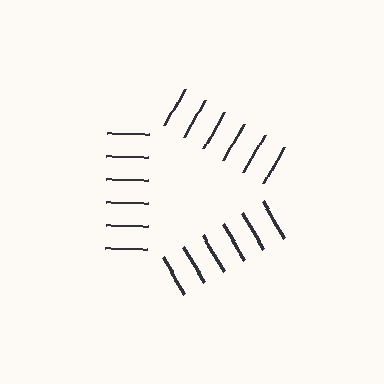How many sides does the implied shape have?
3 sides — the line-ends trace a triangle.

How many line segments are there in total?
18 — 6 along each of the 3 edges.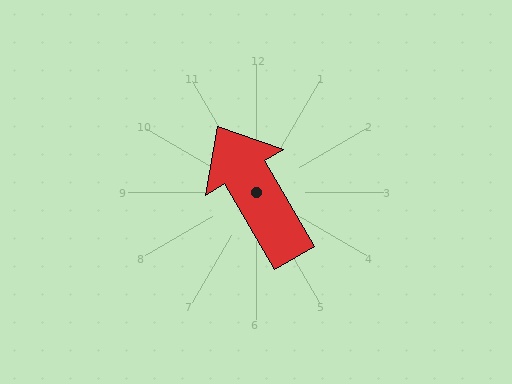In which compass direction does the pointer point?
Northwest.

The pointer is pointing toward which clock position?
Roughly 11 o'clock.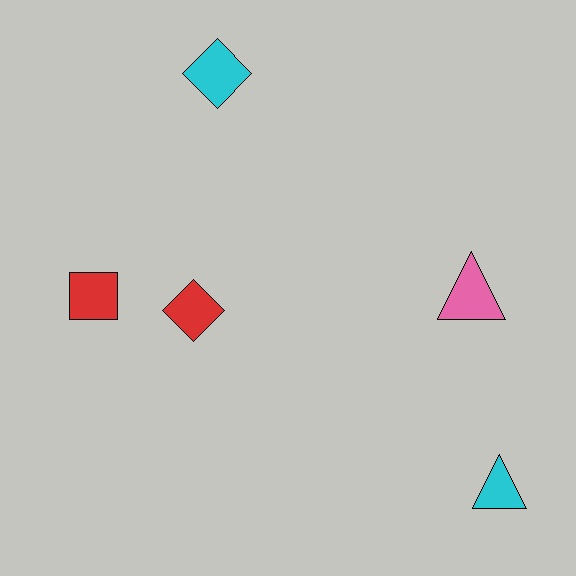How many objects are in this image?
There are 5 objects.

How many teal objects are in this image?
There are no teal objects.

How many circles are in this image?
There are no circles.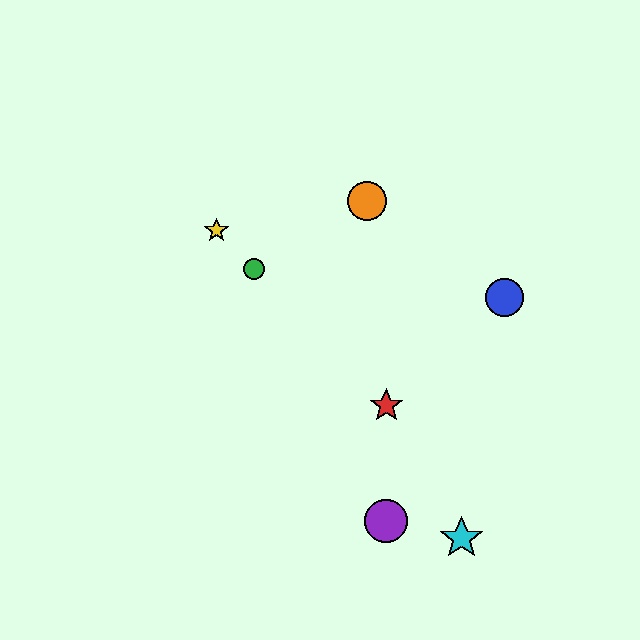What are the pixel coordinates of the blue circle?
The blue circle is at (505, 298).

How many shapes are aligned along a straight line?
3 shapes (the red star, the green circle, the yellow star) are aligned along a straight line.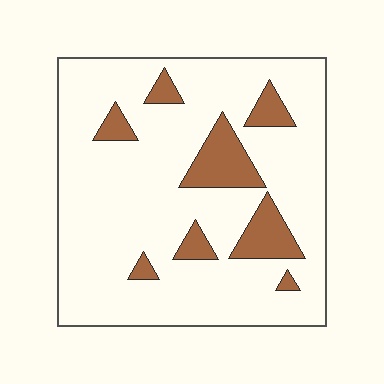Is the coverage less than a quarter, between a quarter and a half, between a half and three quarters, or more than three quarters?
Less than a quarter.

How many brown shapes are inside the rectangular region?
8.